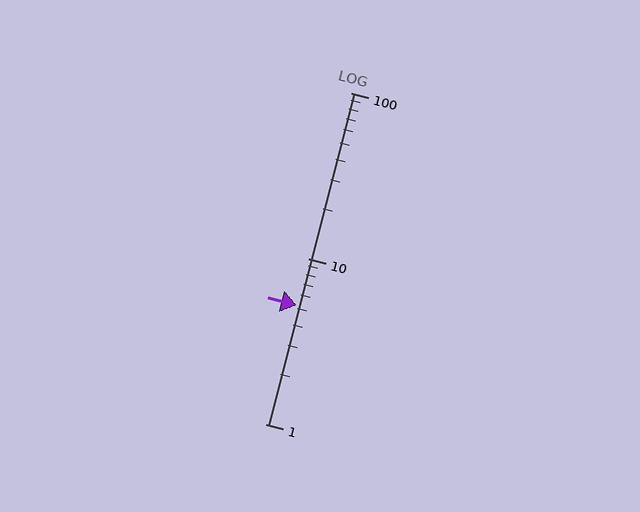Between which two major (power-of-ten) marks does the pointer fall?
The pointer is between 1 and 10.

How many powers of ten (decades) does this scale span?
The scale spans 2 decades, from 1 to 100.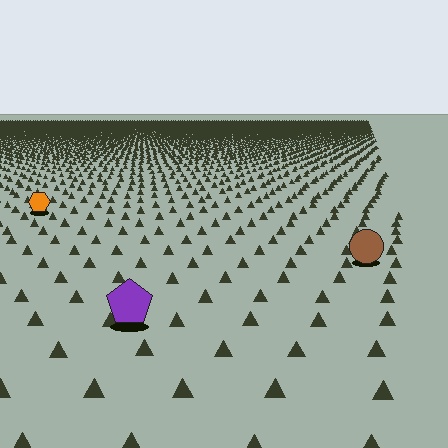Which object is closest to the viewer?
The purple pentagon is closest. The texture marks near it are larger and more spread out.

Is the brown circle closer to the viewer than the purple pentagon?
No. The purple pentagon is closer — you can tell from the texture gradient: the ground texture is coarser near it.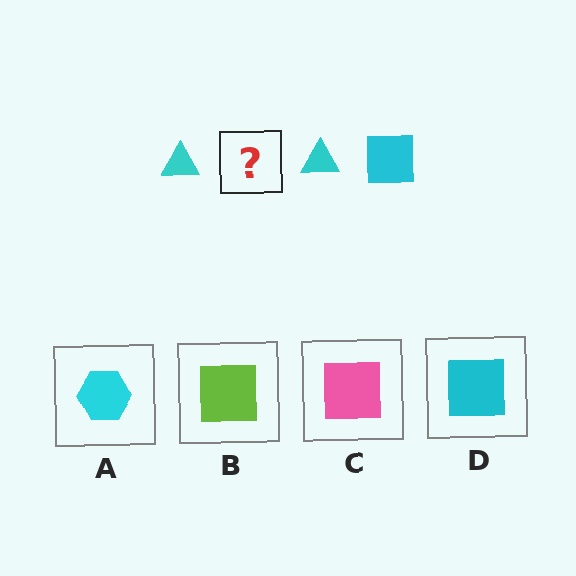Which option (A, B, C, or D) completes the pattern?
D.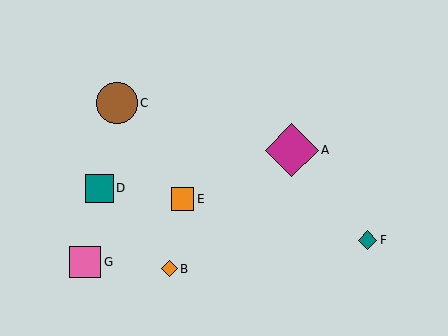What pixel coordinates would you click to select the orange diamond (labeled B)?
Click at (169, 269) to select the orange diamond B.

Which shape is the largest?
The magenta diamond (labeled A) is the largest.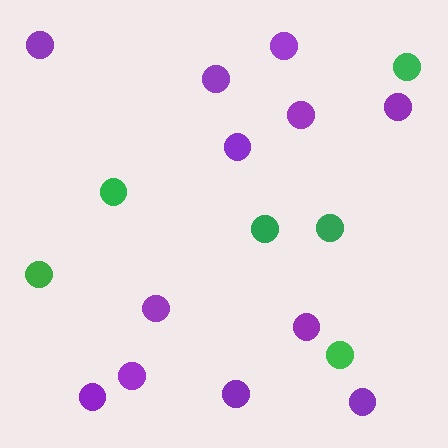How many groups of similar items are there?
There are 2 groups: one group of green circles (6) and one group of purple circles (12).